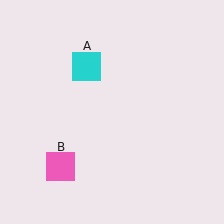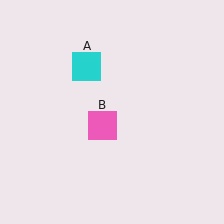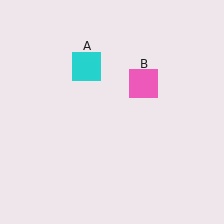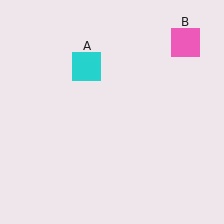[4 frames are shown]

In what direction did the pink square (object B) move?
The pink square (object B) moved up and to the right.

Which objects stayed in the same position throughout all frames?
Cyan square (object A) remained stationary.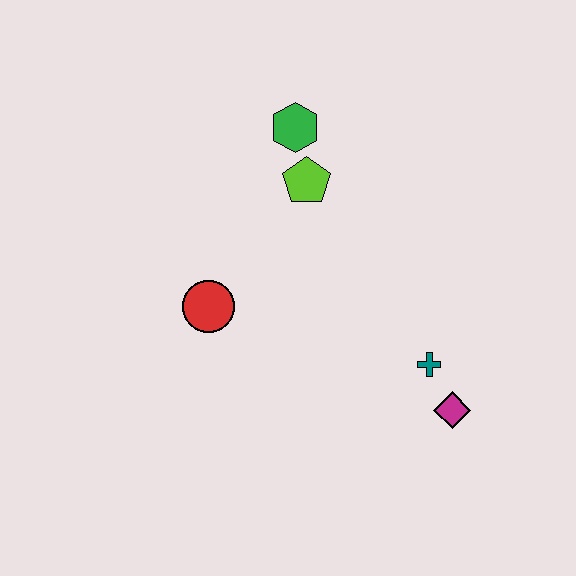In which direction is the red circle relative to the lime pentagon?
The red circle is below the lime pentagon.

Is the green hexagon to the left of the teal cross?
Yes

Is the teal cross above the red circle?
No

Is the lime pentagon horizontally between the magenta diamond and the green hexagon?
Yes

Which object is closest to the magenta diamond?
The teal cross is closest to the magenta diamond.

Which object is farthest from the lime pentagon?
The magenta diamond is farthest from the lime pentagon.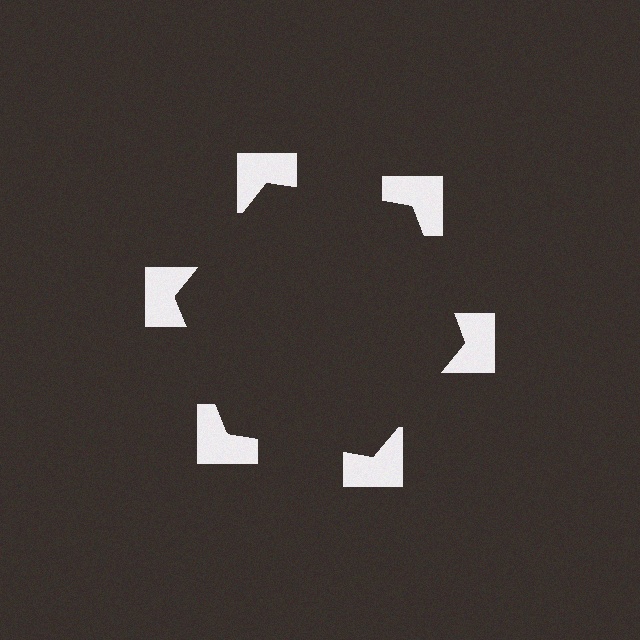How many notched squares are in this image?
There are 6 — one at each vertex of the illusory hexagon.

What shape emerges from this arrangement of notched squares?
An illusory hexagon — its edges are inferred from the aligned wedge cuts in the notched squares, not physically drawn.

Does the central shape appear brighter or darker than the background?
It typically appears slightly darker than the background, even though no actual brightness change is drawn.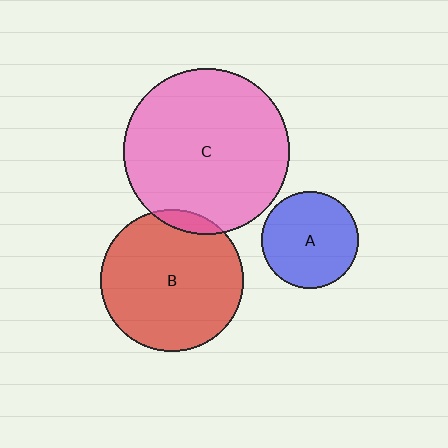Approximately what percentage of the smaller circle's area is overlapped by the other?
Approximately 5%.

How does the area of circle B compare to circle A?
Approximately 2.1 times.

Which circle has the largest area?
Circle C (pink).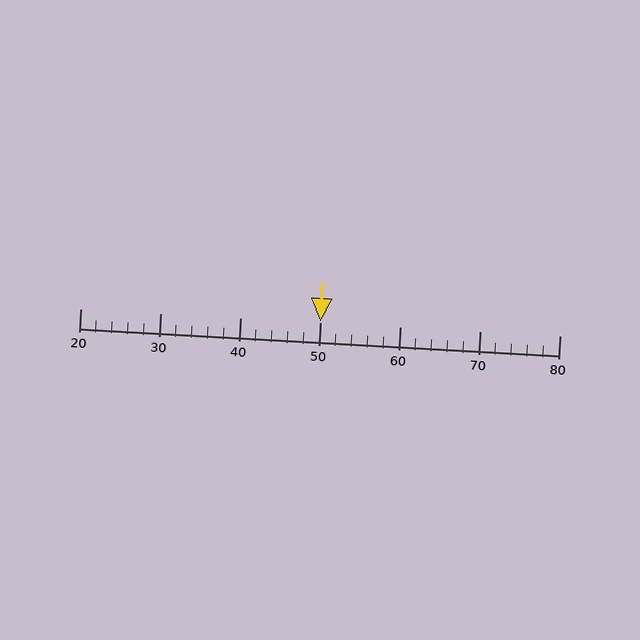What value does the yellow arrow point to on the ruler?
The yellow arrow points to approximately 50.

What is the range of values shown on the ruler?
The ruler shows values from 20 to 80.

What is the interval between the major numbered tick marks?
The major tick marks are spaced 10 units apart.